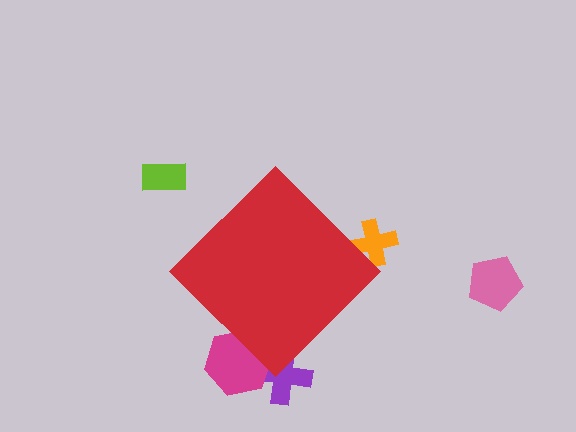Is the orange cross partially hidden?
Yes, the orange cross is partially hidden behind the red diamond.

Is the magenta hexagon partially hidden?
Yes, the magenta hexagon is partially hidden behind the red diamond.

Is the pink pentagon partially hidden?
No, the pink pentagon is fully visible.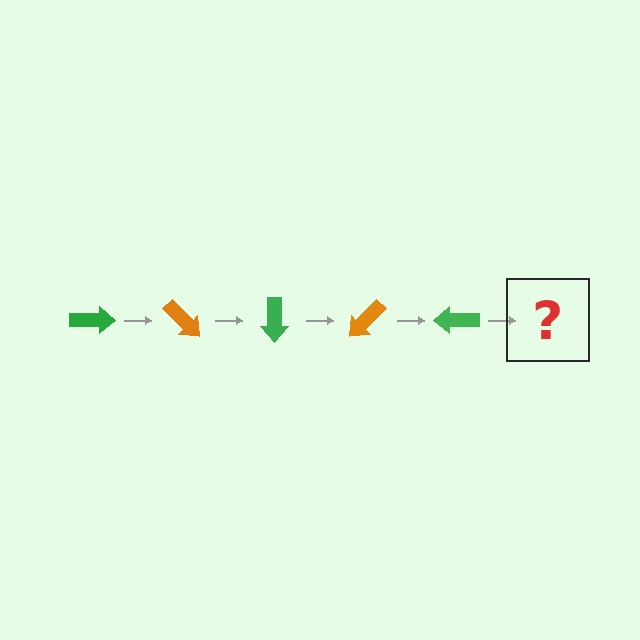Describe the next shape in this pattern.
It should be an orange arrow, rotated 225 degrees from the start.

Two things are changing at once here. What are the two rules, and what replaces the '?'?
The two rules are that it rotates 45 degrees each step and the color cycles through green and orange. The '?' should be an orange arrow, rotated 225 degrees from the start.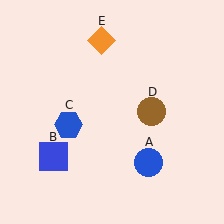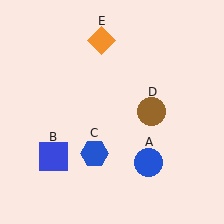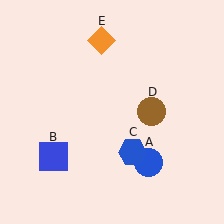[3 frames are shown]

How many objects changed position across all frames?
1 object changed position: blue hexagon (object C).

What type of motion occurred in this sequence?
The blue hexagon (object C) rotated counterclockwise around the center of the scene.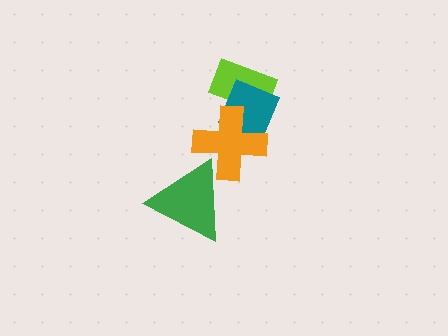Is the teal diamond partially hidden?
Yes, it is partially covered by another shape.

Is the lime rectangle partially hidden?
Yes, it is partially covered by another shape.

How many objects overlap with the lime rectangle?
2 objects overlap with the lime rectangle.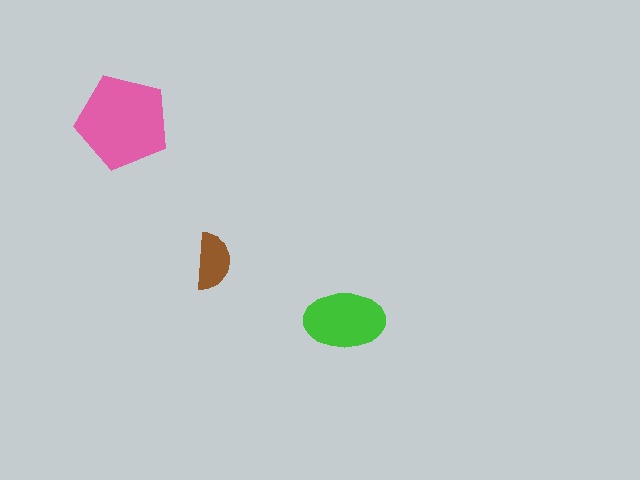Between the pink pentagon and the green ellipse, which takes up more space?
The pink pentagon.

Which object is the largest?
The pink pentagon.